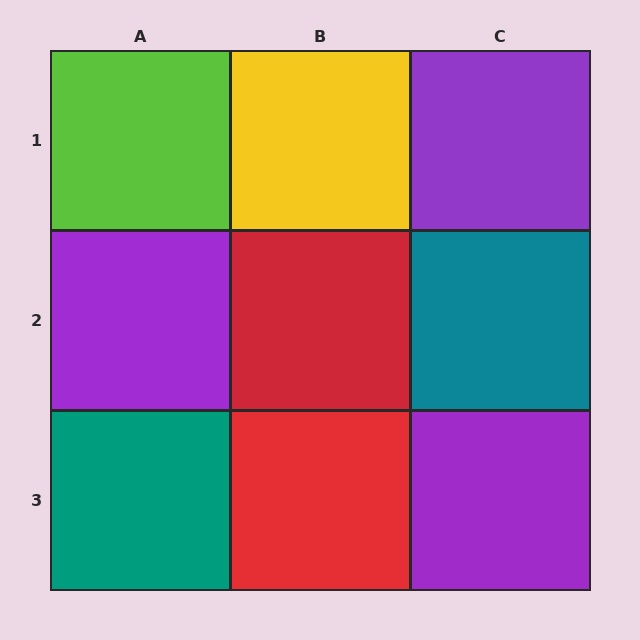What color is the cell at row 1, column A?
Lime.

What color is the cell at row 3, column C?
Purple.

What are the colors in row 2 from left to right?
Purple, red, teal.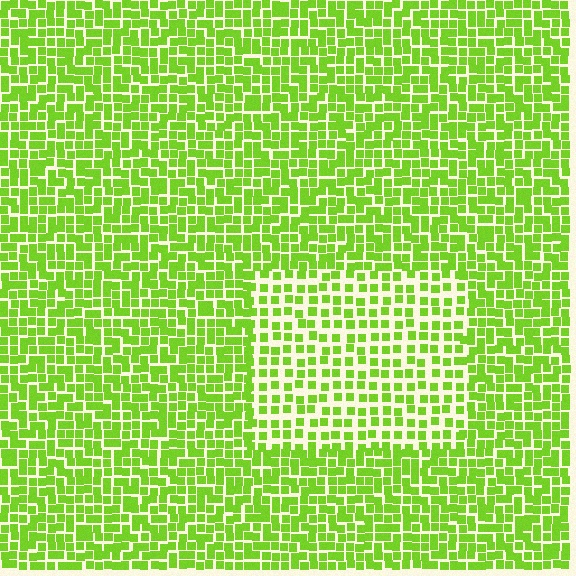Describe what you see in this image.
The image contains small lime elements arranged at two different densities. A rectangle-shaped region is visible where the elements are less densely packed than the surrounding area.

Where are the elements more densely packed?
The elements are more densely packed outside the rectangle boundary.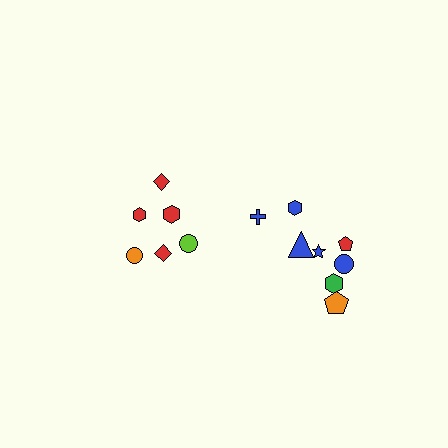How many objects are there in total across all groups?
There are 14 objects.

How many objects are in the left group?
There are 6 objects.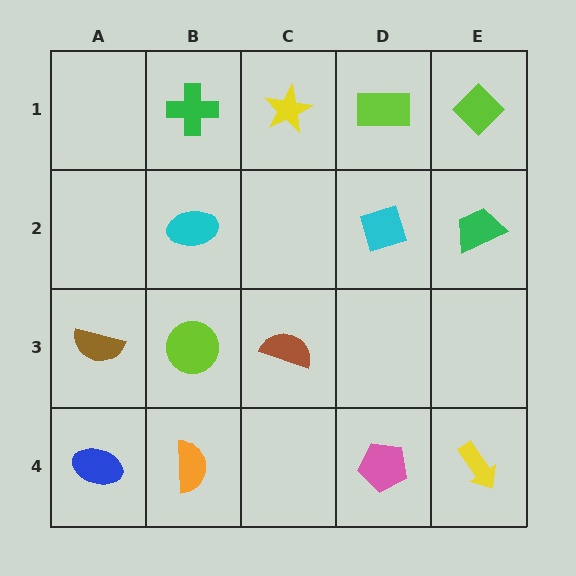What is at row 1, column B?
A green cross.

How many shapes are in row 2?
3 shapes.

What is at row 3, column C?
A brown semicircle.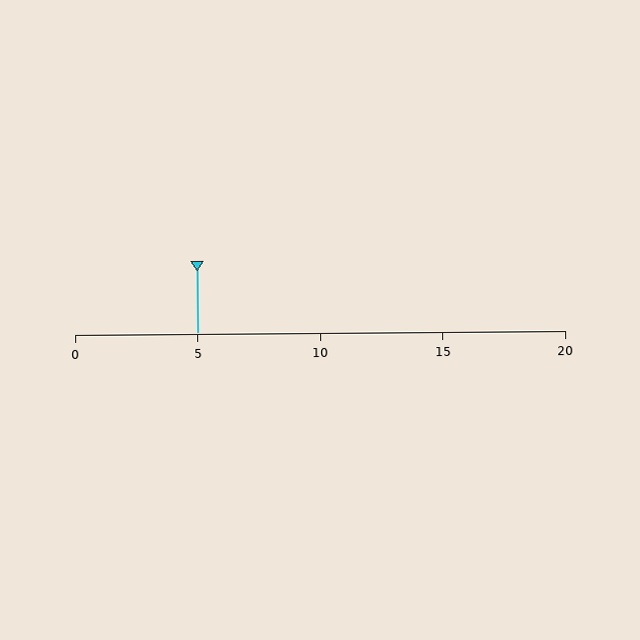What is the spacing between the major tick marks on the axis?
The major ticks are spaced 5 apart.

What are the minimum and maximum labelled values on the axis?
The axis runs from 0 to 20.